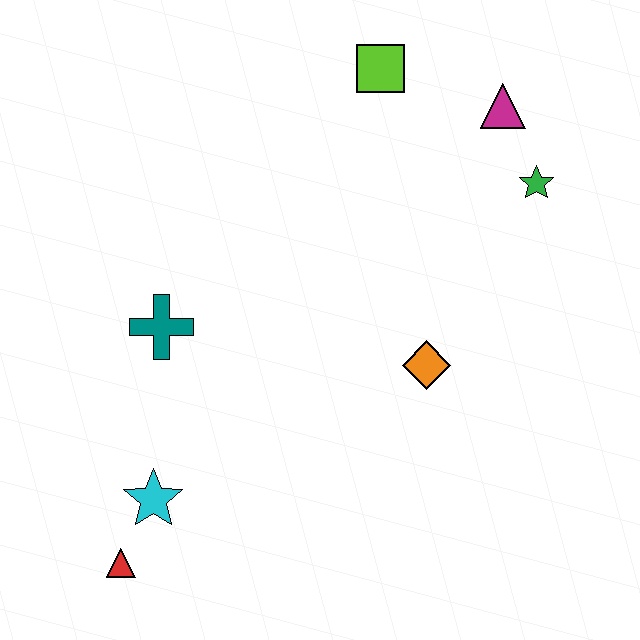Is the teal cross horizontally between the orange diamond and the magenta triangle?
No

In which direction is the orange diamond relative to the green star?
The orange diamond is below the green star.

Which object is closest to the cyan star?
The red triangle is closest to the cyan star.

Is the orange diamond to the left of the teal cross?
No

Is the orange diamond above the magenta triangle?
No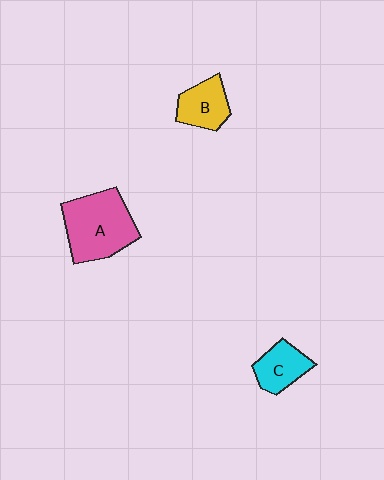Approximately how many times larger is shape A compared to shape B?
Approximately 1.9 times.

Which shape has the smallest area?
Shape C (cyan).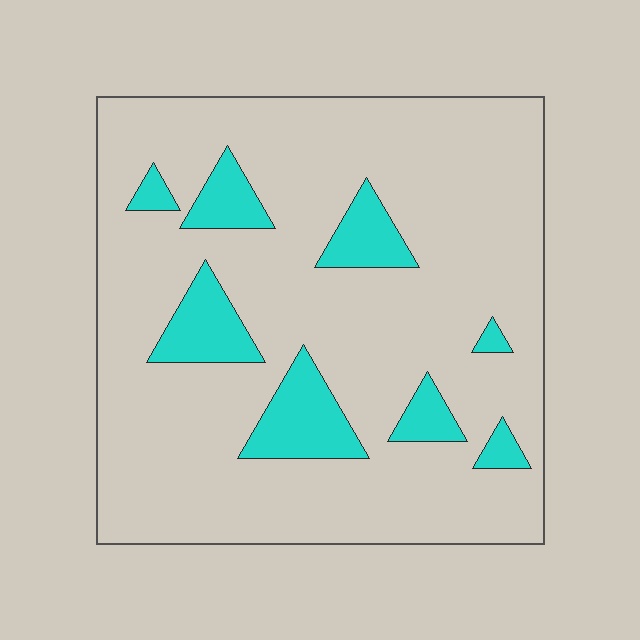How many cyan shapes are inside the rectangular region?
8.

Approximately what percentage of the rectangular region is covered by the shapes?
Approximately 15%.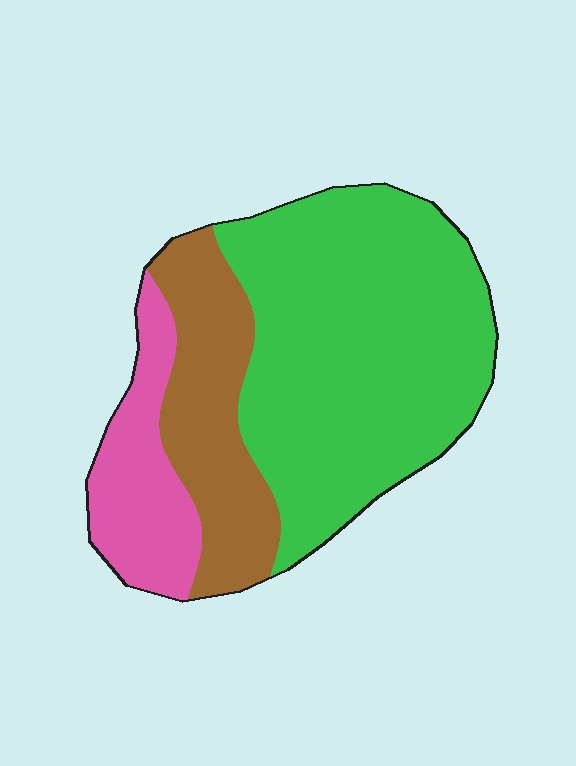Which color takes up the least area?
Pink, at roughly 15%.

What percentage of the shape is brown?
Brown takes up less than a quarter of the shape.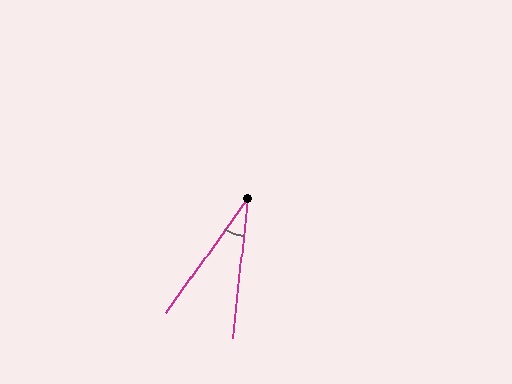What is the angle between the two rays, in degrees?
Approximately 29 degrees.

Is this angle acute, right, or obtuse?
It is acute.